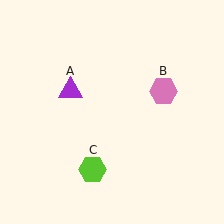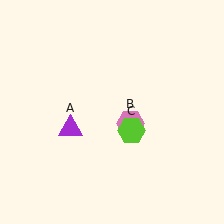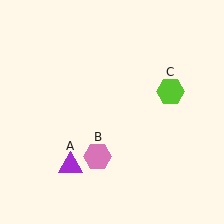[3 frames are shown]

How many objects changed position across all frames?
3 objects changed position: purple triangle (object A), pink hexagon (object B), lime hexagon (object C).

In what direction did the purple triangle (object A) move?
The purple triangle (object A) moved down.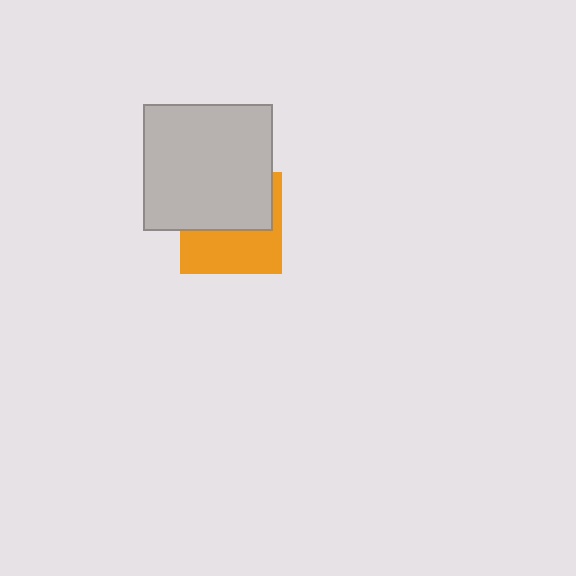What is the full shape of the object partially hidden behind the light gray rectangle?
The partially hidden object is an orange square.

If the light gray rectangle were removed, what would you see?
You would see the complete orange square.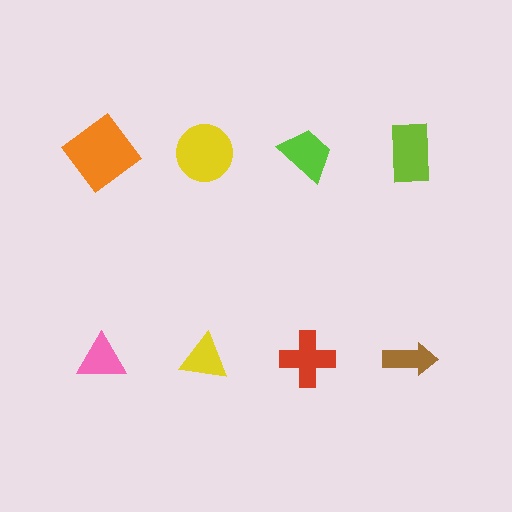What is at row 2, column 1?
A pink triangle.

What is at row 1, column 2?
A yellow circle.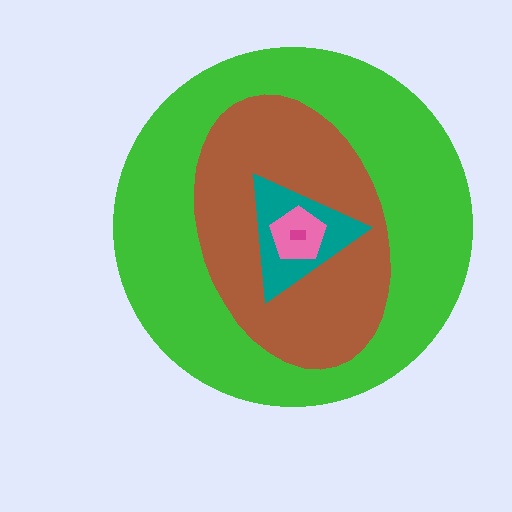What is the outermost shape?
The green circle.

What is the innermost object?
The magenta rectangle.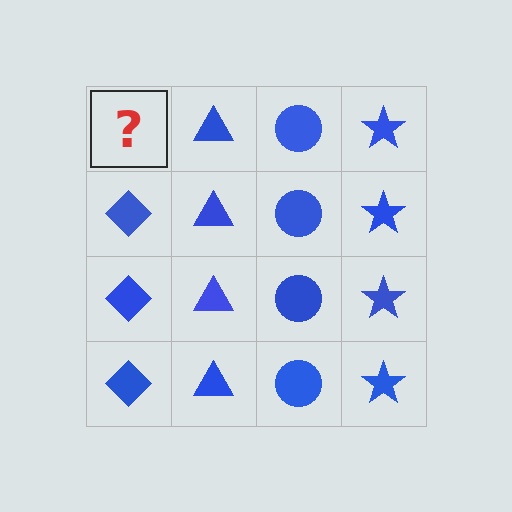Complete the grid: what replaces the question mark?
The question mark should be replaced with a blue diamond.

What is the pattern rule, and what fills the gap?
The rule is that each column has a consistent shape. The gap should be filled with a blue diamond.